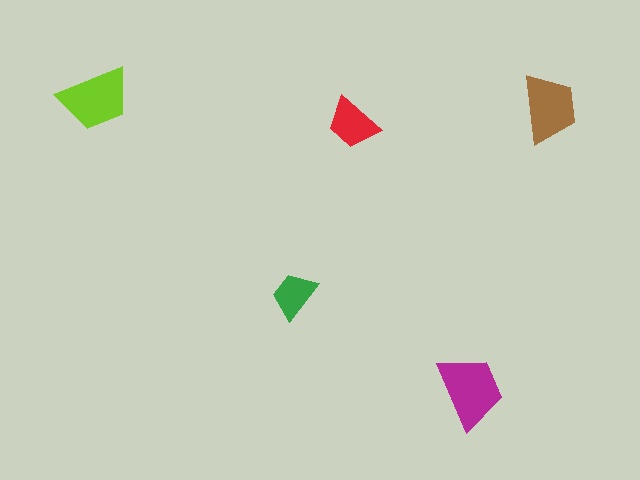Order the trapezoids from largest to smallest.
the magenta one, the lime one, the brown one, the red one, the green one.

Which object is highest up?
The lime trapezoid is topmost.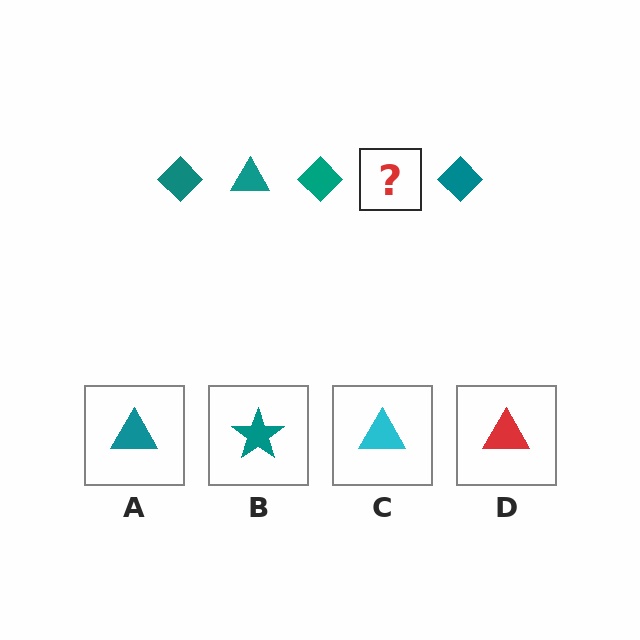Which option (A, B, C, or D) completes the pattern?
A.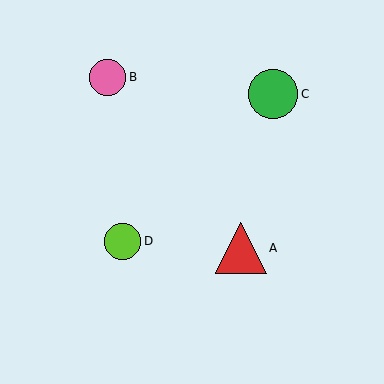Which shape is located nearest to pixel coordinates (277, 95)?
The green circle (labeled C) at (273, 94) is nearest to that location.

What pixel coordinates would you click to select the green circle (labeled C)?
Click at (273, 94) to select the green circle C.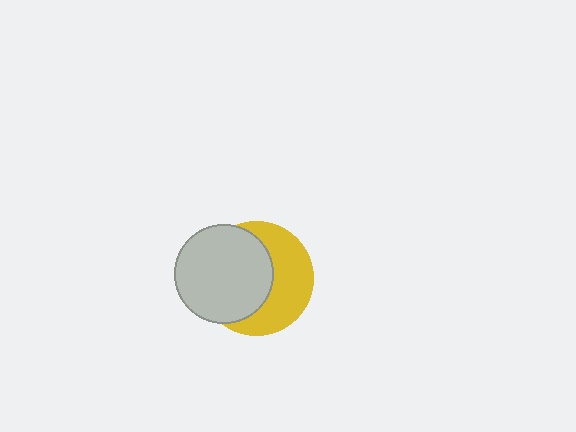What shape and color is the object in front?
The object in front is a light gray circle.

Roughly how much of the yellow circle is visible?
About half of it is visible (roughly 47%).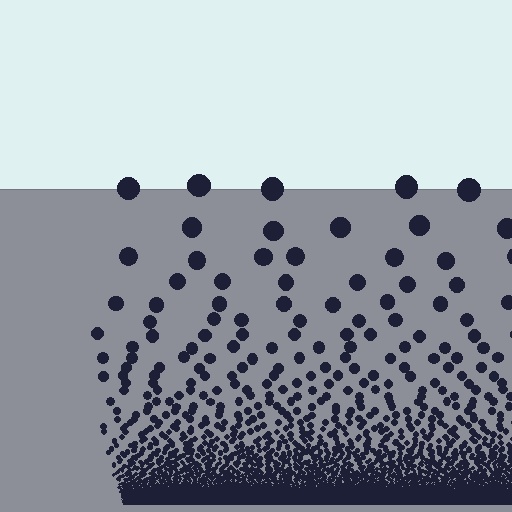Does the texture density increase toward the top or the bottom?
Density increases toward the bottom.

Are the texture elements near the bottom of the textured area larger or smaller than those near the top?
Smaller. The gradient is inverted — elements near the bottom are smaller and denser.